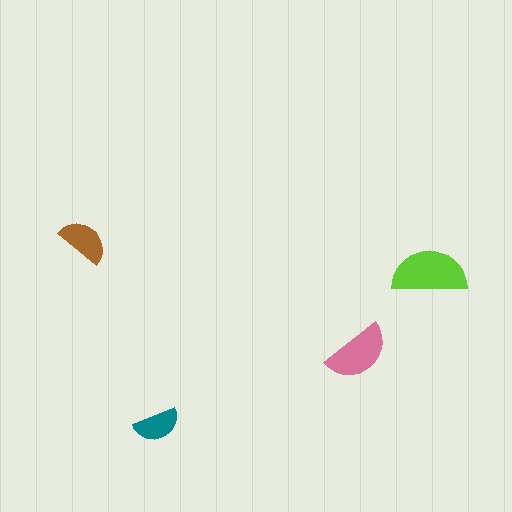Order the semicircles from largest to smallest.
the lime one, the pink one, the brown one, the teal one.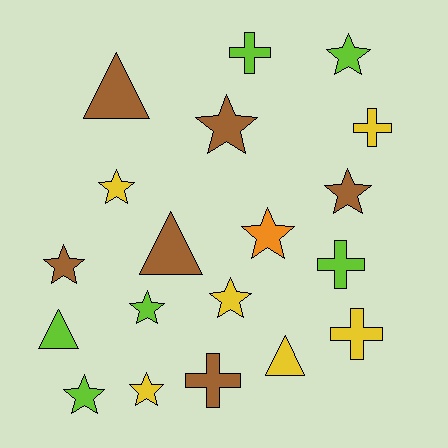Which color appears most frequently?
Brown, with 6 objects.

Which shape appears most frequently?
Star, with 10 objects.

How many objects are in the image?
There are 19 objects.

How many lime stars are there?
There are 3 lime stars.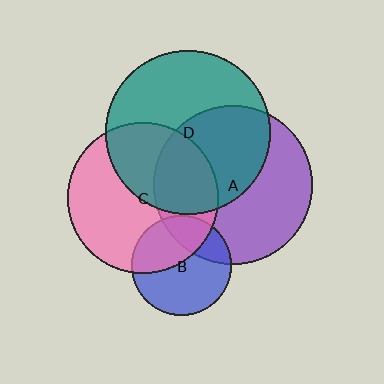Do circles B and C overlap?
Yes.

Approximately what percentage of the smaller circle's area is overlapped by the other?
Approximately 40%.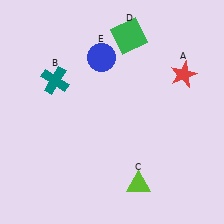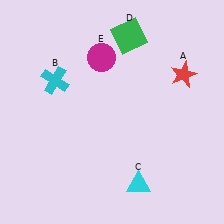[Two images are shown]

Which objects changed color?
B changed from teal to cyan. C changed from lime to cyan. E changed from blue to magenta.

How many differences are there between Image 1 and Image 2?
There are 3 differences between the two images.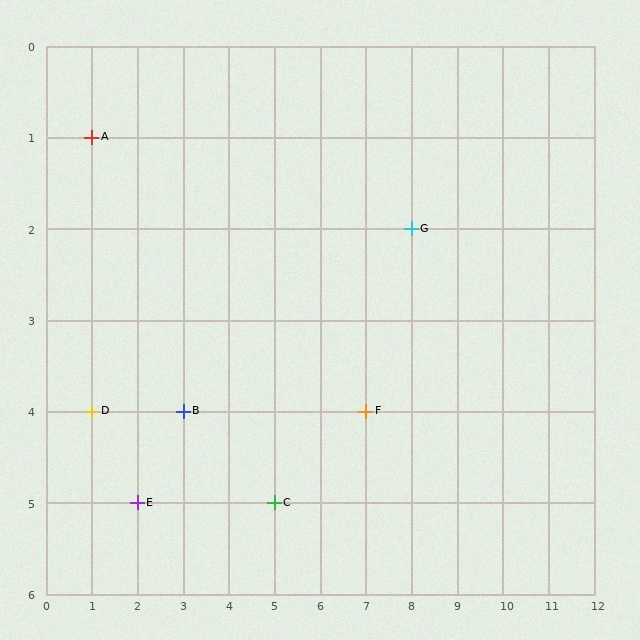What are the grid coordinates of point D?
Point D is at grid coordinates (1, 4).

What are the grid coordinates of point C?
Point C is at grid coordinates (5, 5).